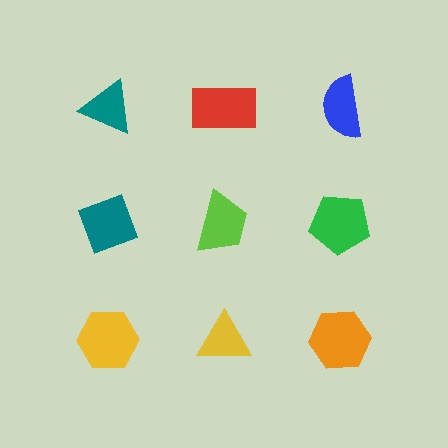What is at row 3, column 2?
A yellow triangle.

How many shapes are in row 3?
3 shapes.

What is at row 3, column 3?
An orange hexagon.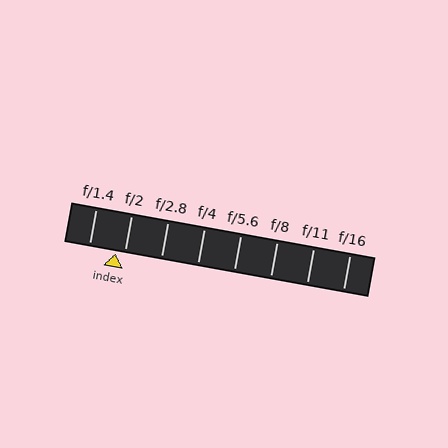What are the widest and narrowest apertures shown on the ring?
The widest aperture shown is f/1.4 and the narrowest is f/16.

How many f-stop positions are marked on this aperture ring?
There are 8 f-stop positions marked.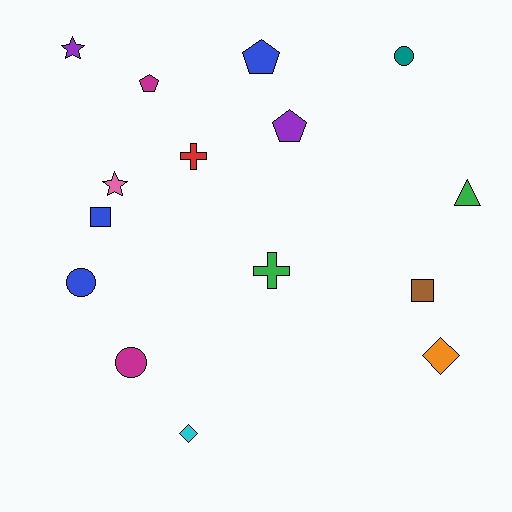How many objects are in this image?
There are 15 objects.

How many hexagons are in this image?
There are no hexagons.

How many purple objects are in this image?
There are 2 purple objects.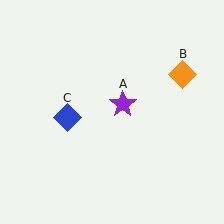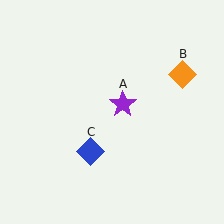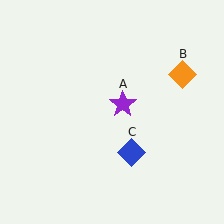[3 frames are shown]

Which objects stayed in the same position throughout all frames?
Purple star (object A) and orange diamond (object B) remained stationary.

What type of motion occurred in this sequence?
The blue diamond (object C) rotated counterclockwise around the center of the scene.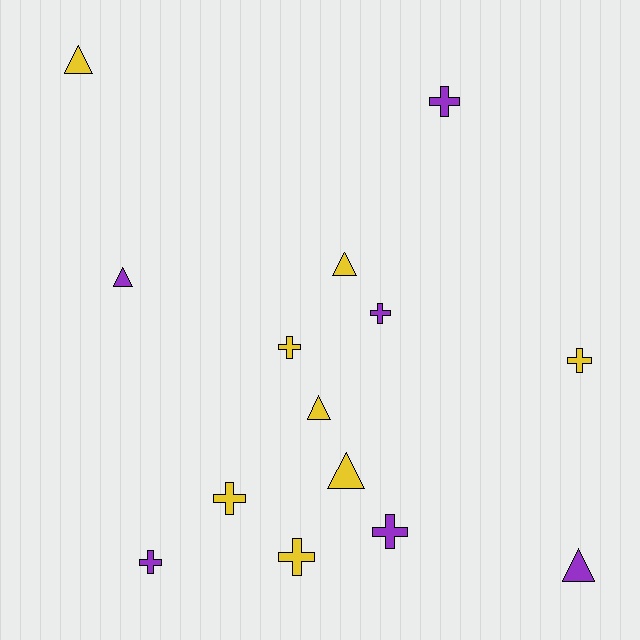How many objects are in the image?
There are 14 objects.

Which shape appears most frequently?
Cross, with 8 objects.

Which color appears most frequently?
Yellow, with 8 objects.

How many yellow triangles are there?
There are 4 yellow triangles.